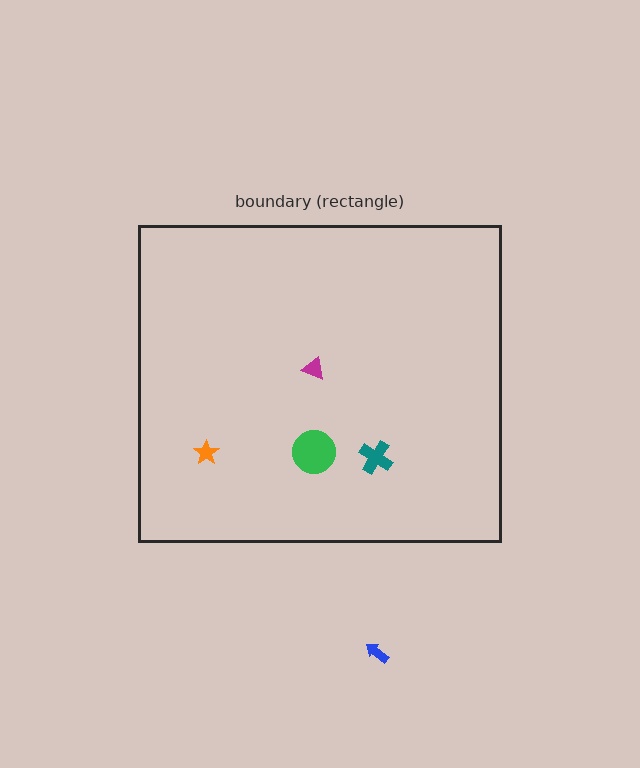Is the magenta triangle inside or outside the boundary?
Inside.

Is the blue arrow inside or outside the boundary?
Outside.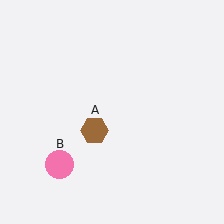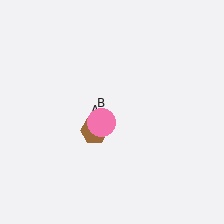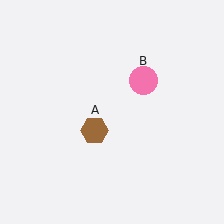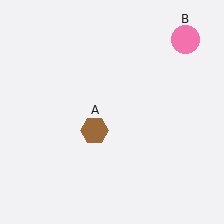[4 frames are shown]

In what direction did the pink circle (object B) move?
The pink circle (object B) moved up and to the right.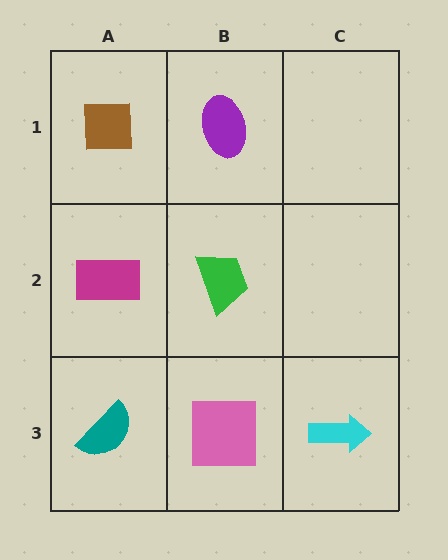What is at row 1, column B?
A purple ellipse.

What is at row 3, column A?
A teal semicircle.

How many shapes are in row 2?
2 shapes.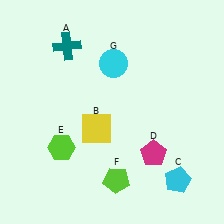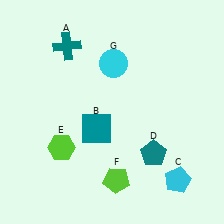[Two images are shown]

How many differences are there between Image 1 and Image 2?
There are 2 differences between the two images.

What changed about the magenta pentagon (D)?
In Image 1, D is magenta. In Image 2, it changed to teal.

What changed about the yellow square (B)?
In Image 1, B is yellow. In Image 2, it changed to teal.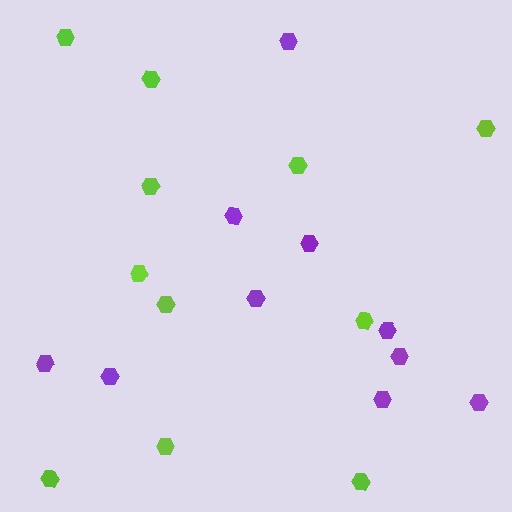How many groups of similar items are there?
There are 2 groups: one group of lime hexagons (11) and one group of purple hexagons (10).